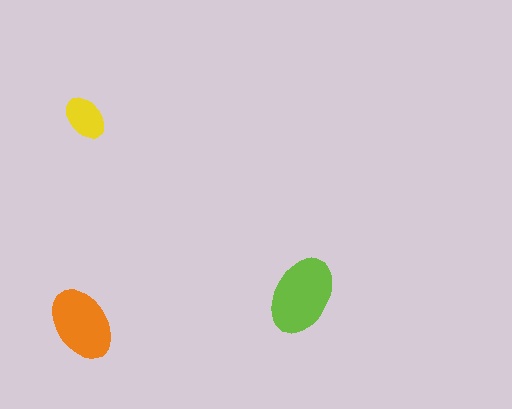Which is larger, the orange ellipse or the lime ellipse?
The lime one.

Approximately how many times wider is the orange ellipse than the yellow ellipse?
About 1.5 times wider.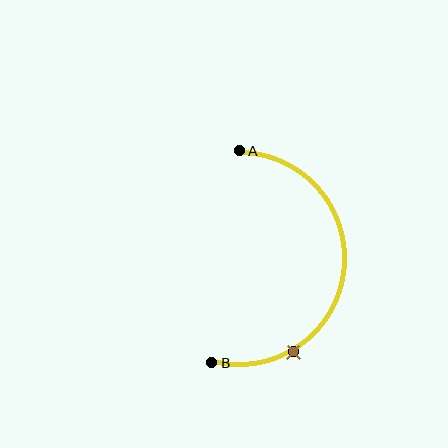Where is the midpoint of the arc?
The arc midpoint is the point on the curve farthest from the straight line joining A and B. It sits to the right of that line.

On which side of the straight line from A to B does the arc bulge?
The arc bulges to the right of the straight line connecting A and B.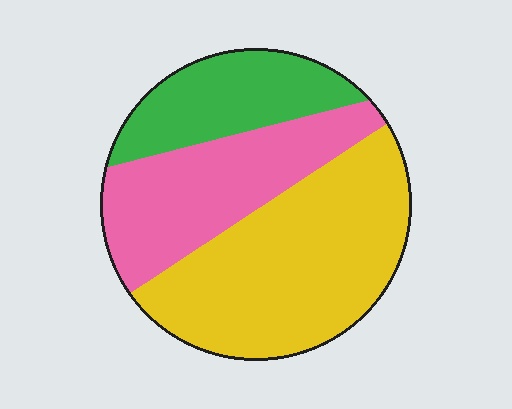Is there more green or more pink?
Pink.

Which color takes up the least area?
Green, at roughly 20%.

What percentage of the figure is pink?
Pink takes up about one third (1/3) of the figure.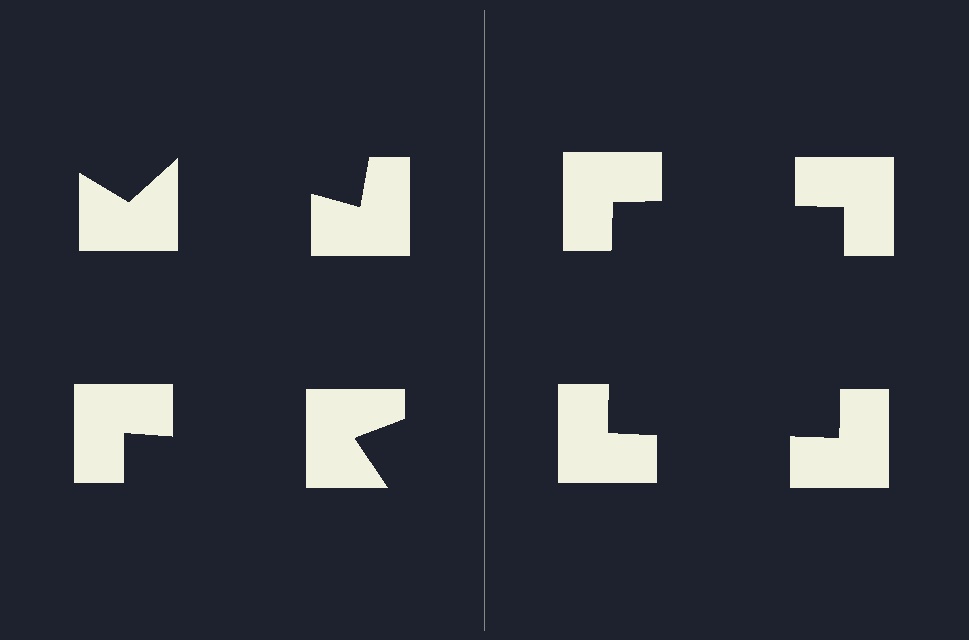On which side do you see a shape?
An illusory square appears on the right side. On the left side the wedge cuts are rotated, so no coherent shape forms.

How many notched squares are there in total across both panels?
8 — 4 on each side.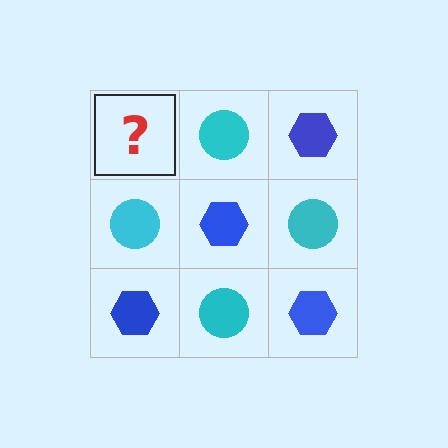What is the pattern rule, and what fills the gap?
The rule is that it alternates blue hexagon and cyan circle in a checkerboard pattern. The gap should be filled with a blue hexagon.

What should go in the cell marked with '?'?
The missing cell should contain a blue hexagon.